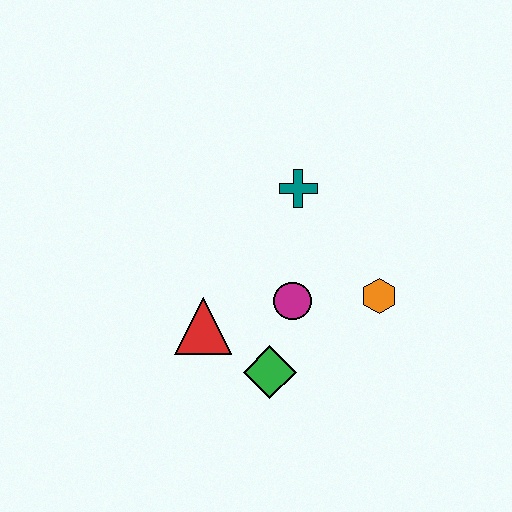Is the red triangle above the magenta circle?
No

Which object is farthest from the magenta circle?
The teal cross is farthest from the magenta circle.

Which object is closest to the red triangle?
The green diamond is closest to the red triangle.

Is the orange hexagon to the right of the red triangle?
Yes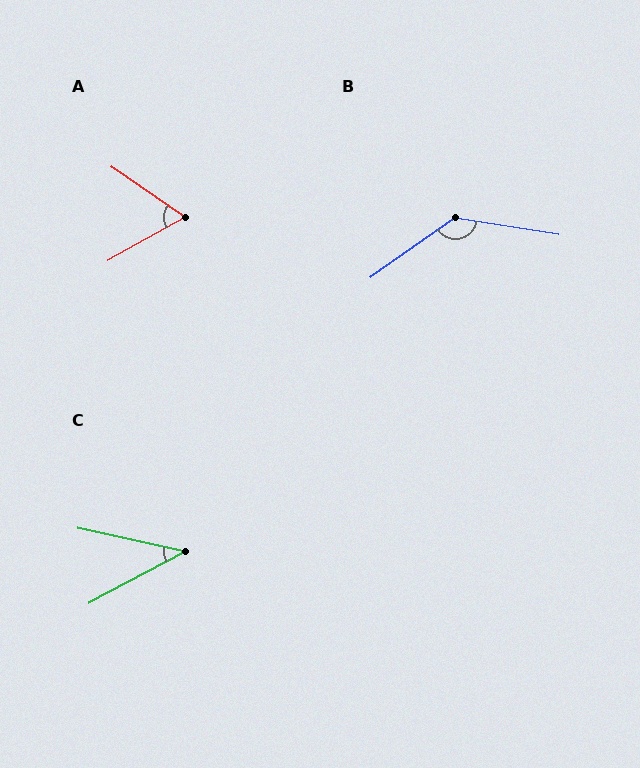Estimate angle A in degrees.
Approximately 64 degrees.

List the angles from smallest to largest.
C (40°), A (64°), B (135°).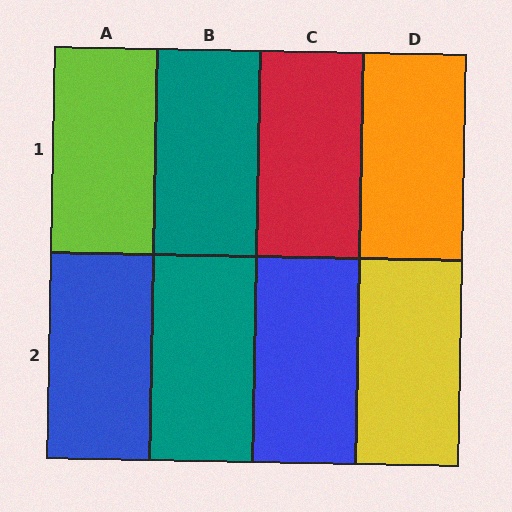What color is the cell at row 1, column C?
Red.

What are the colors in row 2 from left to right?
Blue, teal, blue, yellow.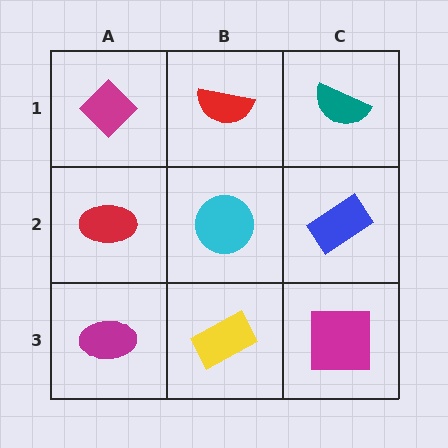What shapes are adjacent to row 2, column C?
A teal semicircle (row 1, column C), a magenta square (row 3, column C), a cyan circle (row 2, column B).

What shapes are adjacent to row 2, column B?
A red semicircle (row 1, column B), a yellow rectangle (row 3, column B), a red ellipse (row 2, column A), a blue rectangle (row 2, column C).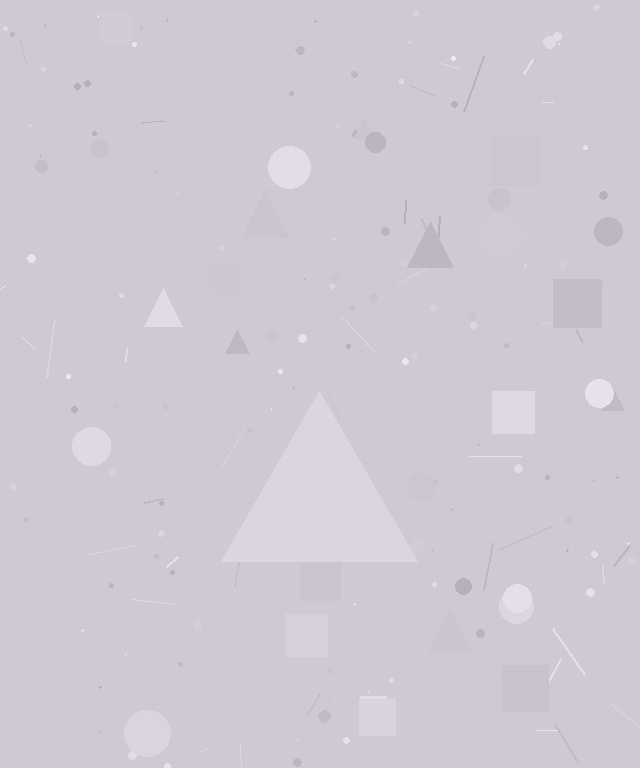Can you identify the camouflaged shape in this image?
The camouflaged shape is a triangle.